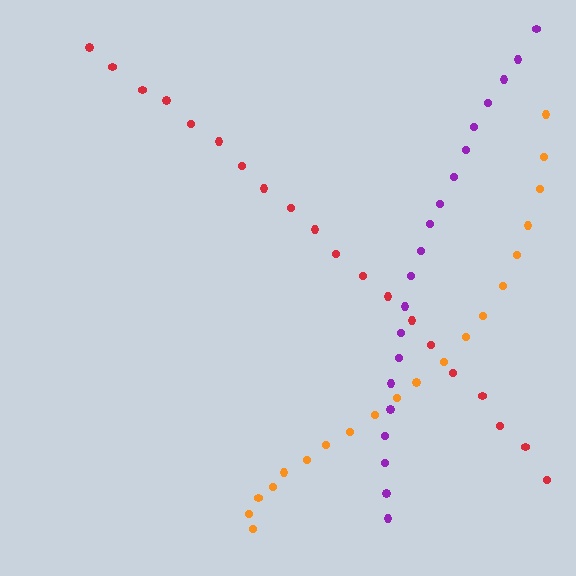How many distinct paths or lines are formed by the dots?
There are 3 distinct paths.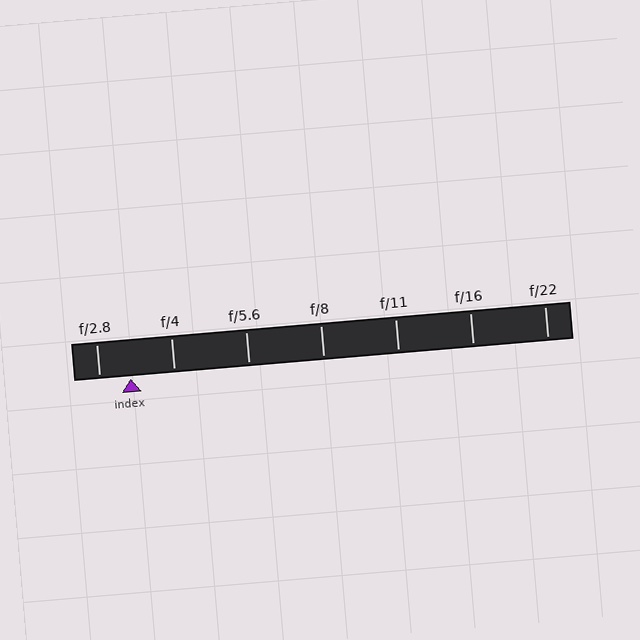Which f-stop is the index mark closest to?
The index mark is closest to f/2.8.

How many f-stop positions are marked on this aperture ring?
There are 7 f-stop positions marked.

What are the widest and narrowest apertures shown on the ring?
The widest aperture shown is f/2.8 and the narrowest is f/22.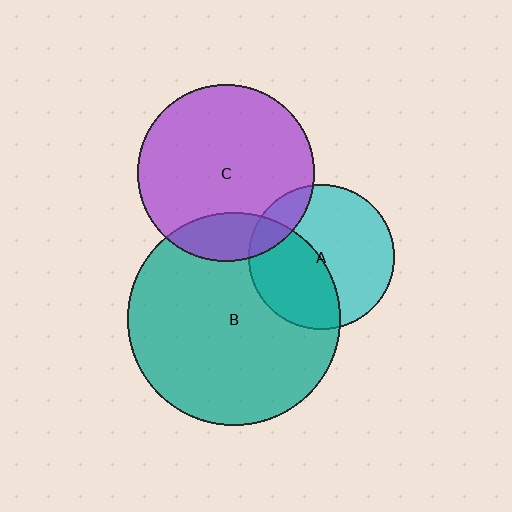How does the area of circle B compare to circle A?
Approximately 2.1 times.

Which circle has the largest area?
Circle B (teal).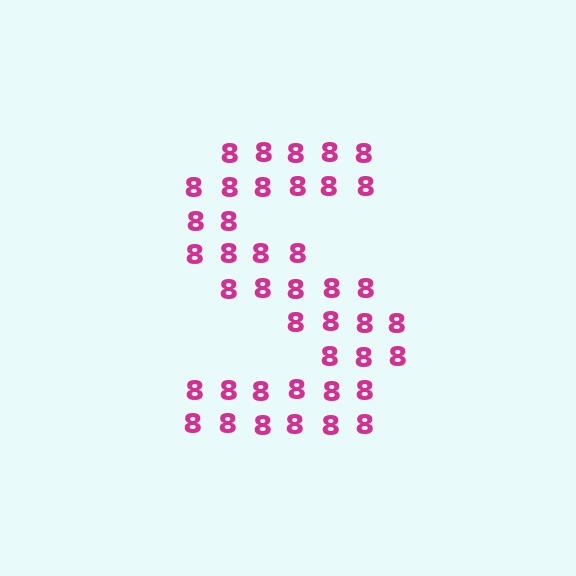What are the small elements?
The small elements are digit 8's.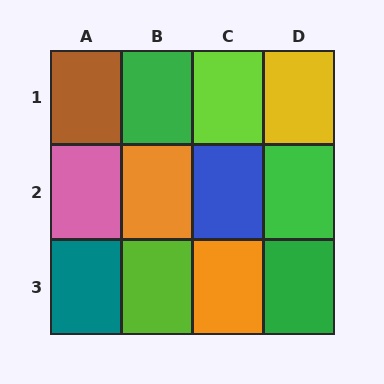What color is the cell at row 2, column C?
Blue.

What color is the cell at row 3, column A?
Teal.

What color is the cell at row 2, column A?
Pink.